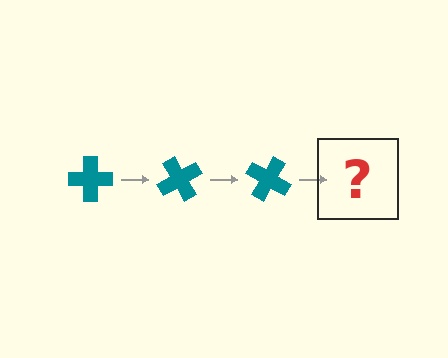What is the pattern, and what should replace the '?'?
The pattern is that the cross rotates 60 degrees each step. The '?' should be a teal cross rotated 180 degrees.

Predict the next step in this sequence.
The next step is a teal cross rotated 180 degrees.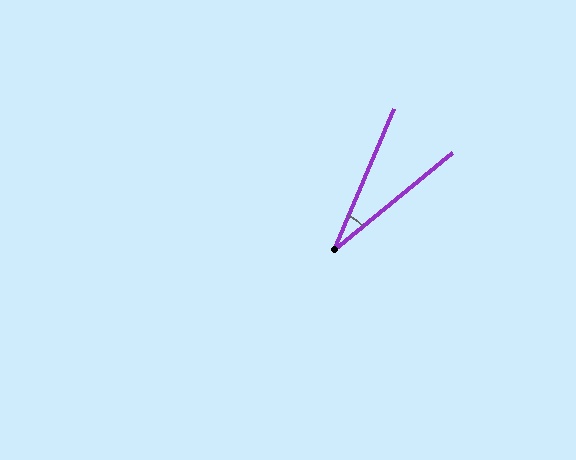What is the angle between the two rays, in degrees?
Approximately 28 degrees.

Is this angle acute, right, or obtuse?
It is acute.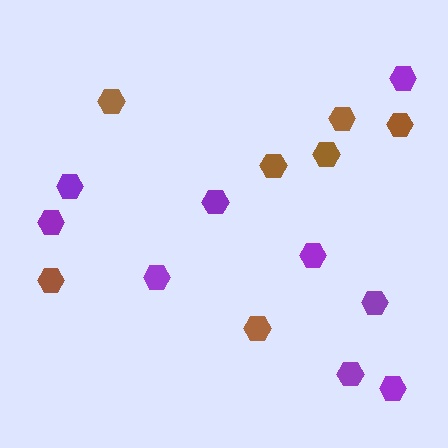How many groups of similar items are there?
There are 2 groups: one group of brown hexagons (7) and one group of purple hexagons (9).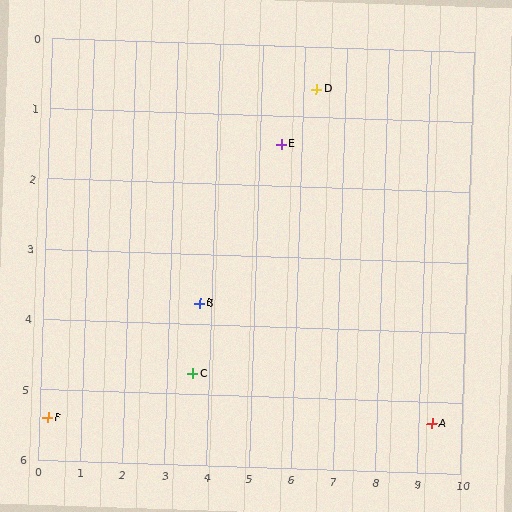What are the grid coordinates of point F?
Point F is at approximately (0.2, 5.4).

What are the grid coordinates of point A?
Point A is at approximately (9.3, 5.3).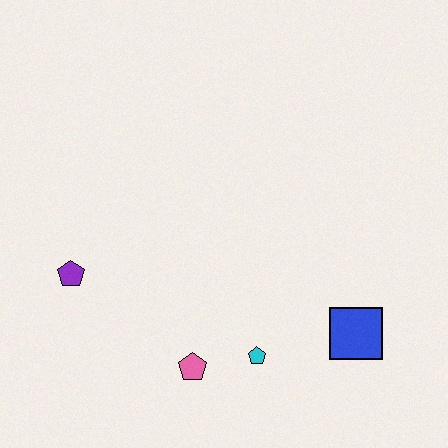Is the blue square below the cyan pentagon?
No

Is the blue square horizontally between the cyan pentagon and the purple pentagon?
No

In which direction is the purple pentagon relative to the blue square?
The purple pentagon is to the left of the blue square.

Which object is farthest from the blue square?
The purple pentagon is farthest from the blue square.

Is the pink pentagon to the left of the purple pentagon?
No